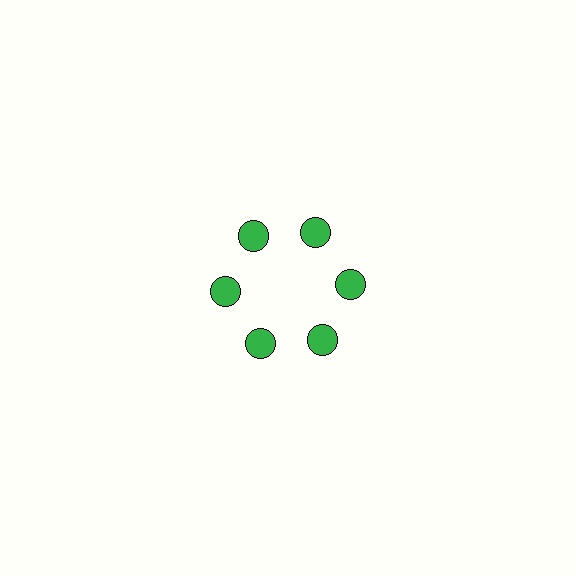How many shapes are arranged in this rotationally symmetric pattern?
There are 6 shapes, arranged in 6 groups of 1.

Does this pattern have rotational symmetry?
Yes, this pattern has 6-fold rotational symmetry. It looks the same after rotating 60 degrees around the center.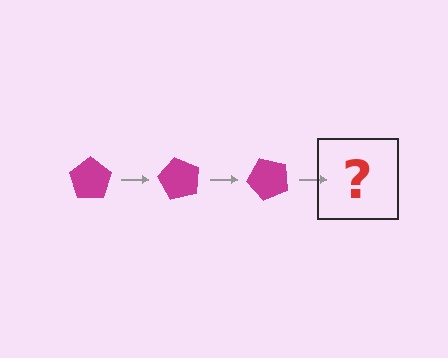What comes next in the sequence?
The next element should be a magenta pentagon rotated 180 degrees.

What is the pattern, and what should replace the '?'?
The pattern is that the pentagon rotates 60 degrees each step. The '?' should be a magenta pentagon rotated 180 degrees.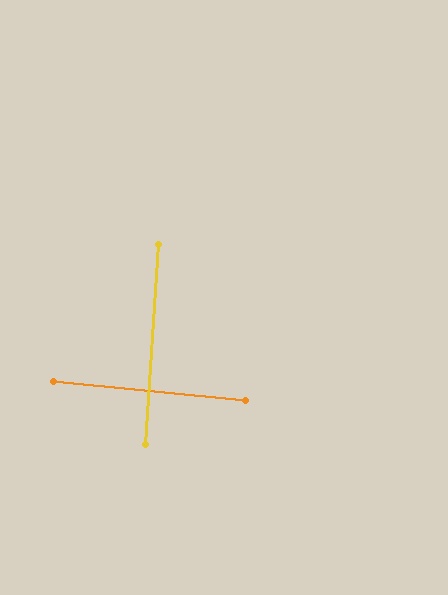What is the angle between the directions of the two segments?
Approximately 88 degrees.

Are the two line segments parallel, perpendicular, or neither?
Perpendicular — they meet at approximately 88°.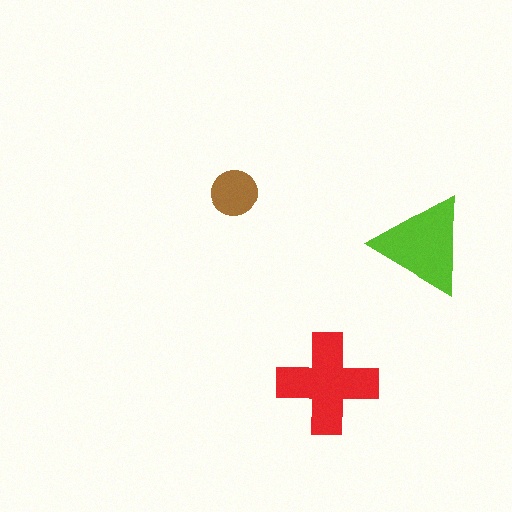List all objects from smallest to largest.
The brown circle, the lime triangle, the red cross.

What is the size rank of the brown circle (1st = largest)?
3rd.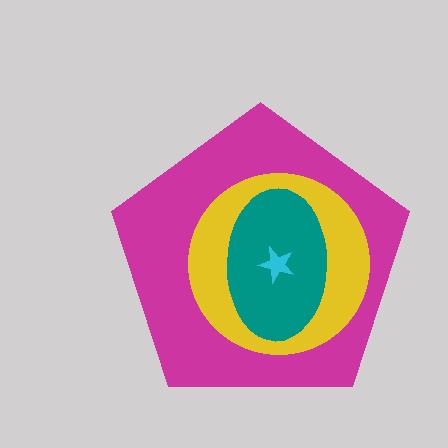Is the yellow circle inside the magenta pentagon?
Yes.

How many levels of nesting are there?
4.